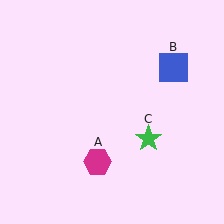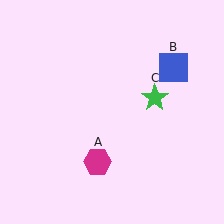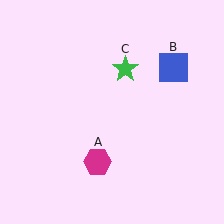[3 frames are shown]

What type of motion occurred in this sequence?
The green star (object C) rotated counterclockwise around the center of the scene.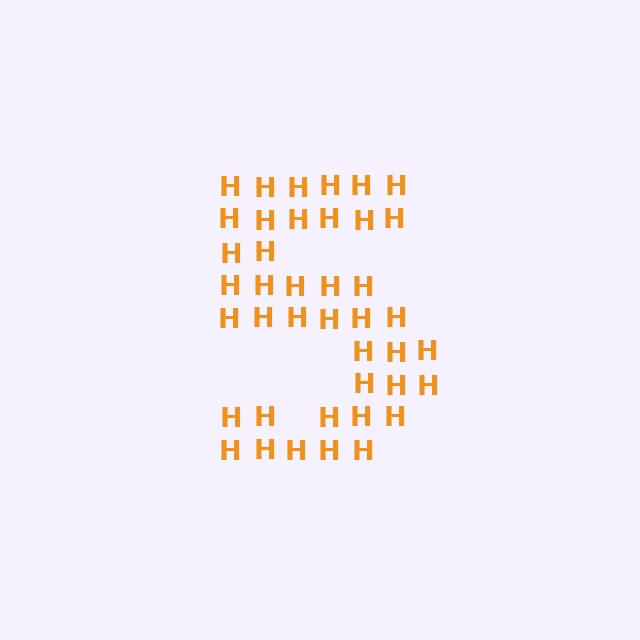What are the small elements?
The small elements are letter H's.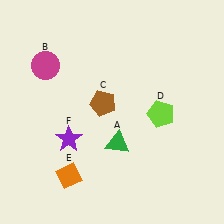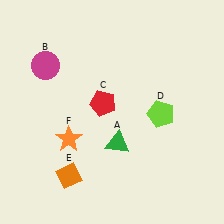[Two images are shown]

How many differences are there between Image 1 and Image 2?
There are 2 differences between the two images.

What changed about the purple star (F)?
In Image 1, F is purple. In Image 2, it changed to orange.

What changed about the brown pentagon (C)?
In Image 1, C is brown. In Image 2, it changed to red.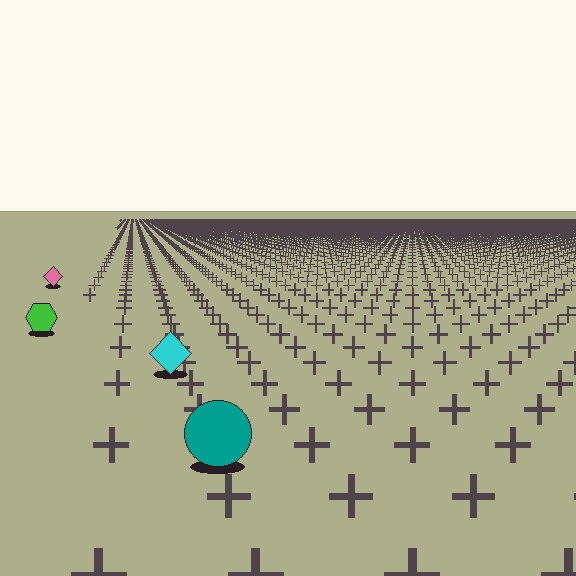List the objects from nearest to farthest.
From nearest to farthest: the teal circle, the cyan diamond, the green hexagon, the pink diamond.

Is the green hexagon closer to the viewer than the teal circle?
No. The teal circle is closer — you can tell from the texture gradient: the ground texture is coarser near it.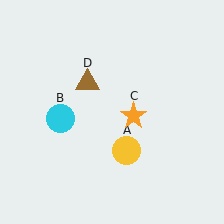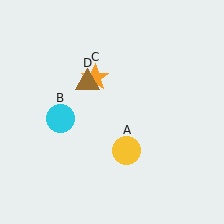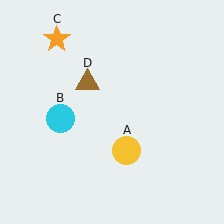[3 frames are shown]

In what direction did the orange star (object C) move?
The orange star (object C) moved up and to the left.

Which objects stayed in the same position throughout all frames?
Yellow circle (object A) and cyan circle (object B) and brown triangle (object D) remained stationary.